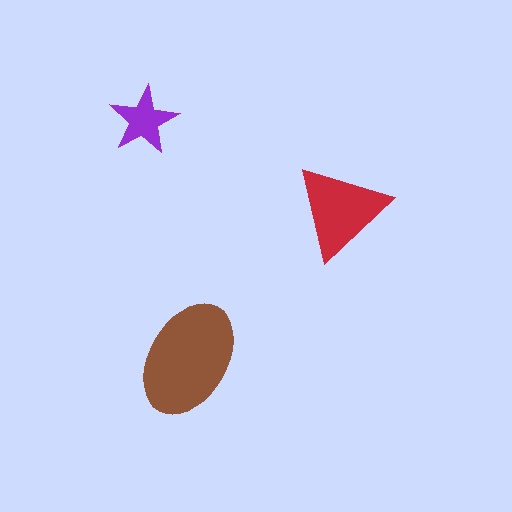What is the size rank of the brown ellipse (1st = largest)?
1st.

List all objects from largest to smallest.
The brown ellipse, the red triangle, the purple star.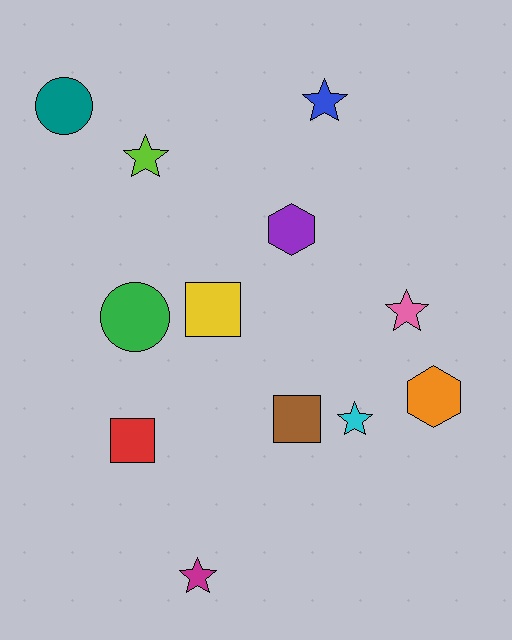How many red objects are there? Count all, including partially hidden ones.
There is 1 red object.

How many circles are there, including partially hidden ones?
There are 2 circles.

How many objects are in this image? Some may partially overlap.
There are 12 objects.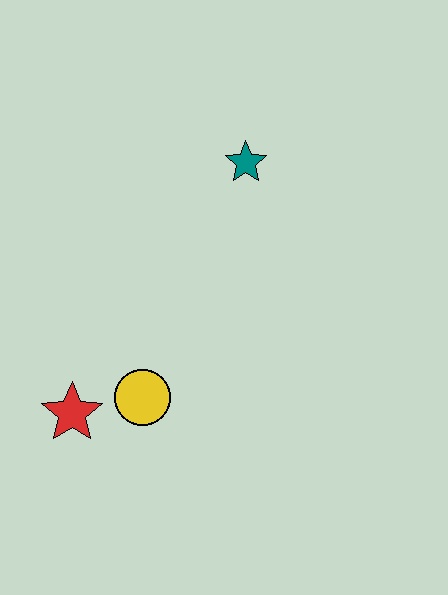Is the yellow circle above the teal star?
No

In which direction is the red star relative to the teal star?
The red star is below the teal star.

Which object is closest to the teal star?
The yellow circle is closest to the teal star.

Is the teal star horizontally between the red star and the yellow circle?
No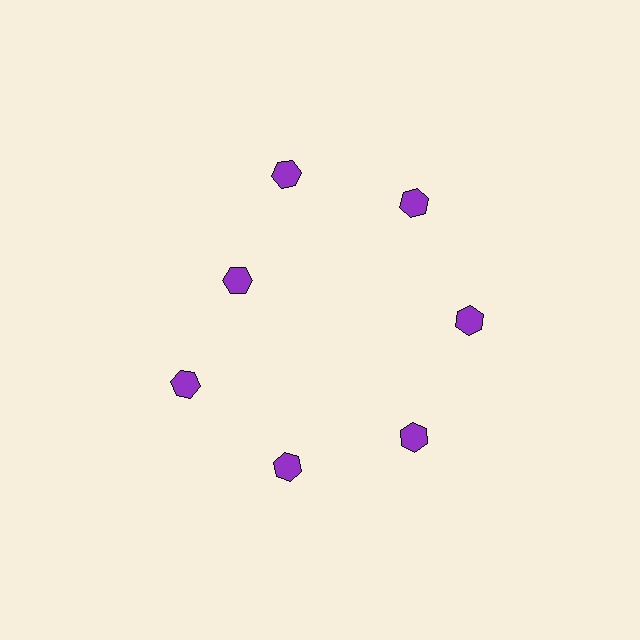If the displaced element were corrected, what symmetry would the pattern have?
It would have 7-fold rotational symmetry — the pattern would map onto itself every 51 degrees.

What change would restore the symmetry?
The symmetry would be restored by moving it outward, back onto the ring so that all 7 hexagons sit at equal angles and equal distance from the center.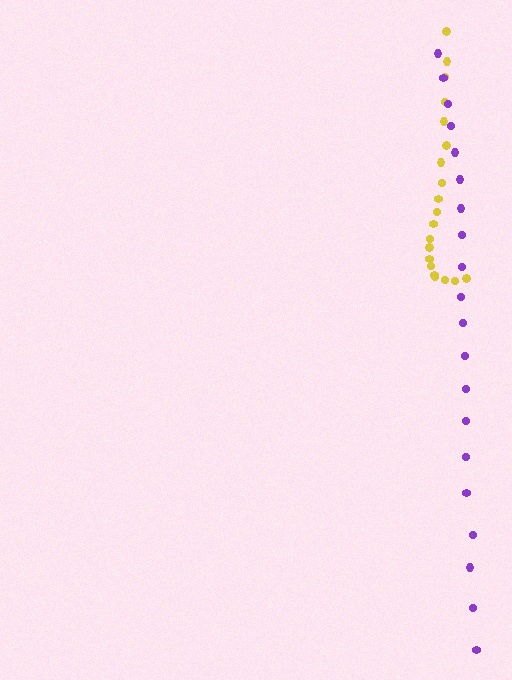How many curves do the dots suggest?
There are 2 distinct paths.